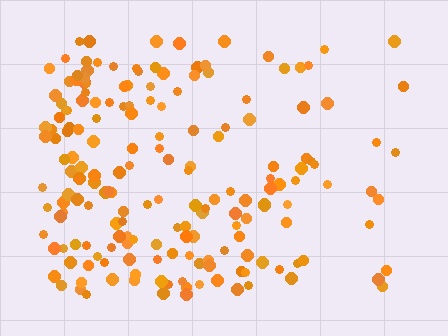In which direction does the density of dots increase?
From right to left, with the left side densest.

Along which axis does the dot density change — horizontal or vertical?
Horizontal.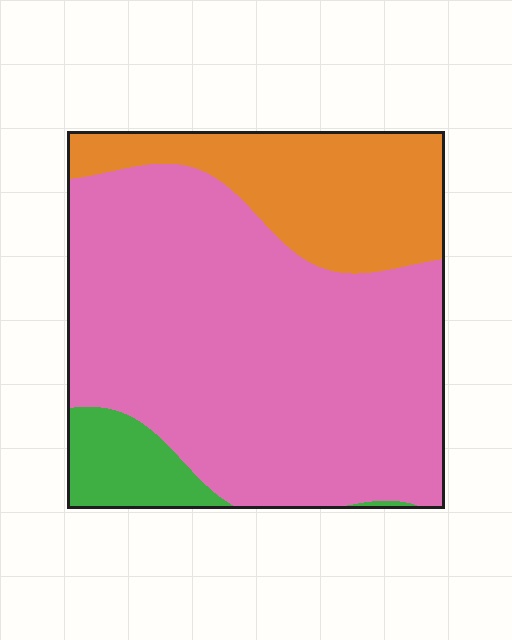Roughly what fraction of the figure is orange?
Orange covers about 25% of the figure.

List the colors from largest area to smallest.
From largest to smallest: pink, orange, green.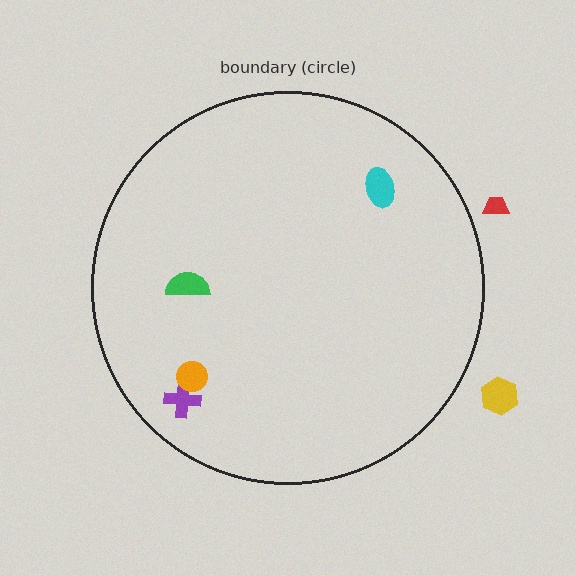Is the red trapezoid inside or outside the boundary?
Outside.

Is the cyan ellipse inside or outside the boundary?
Inside.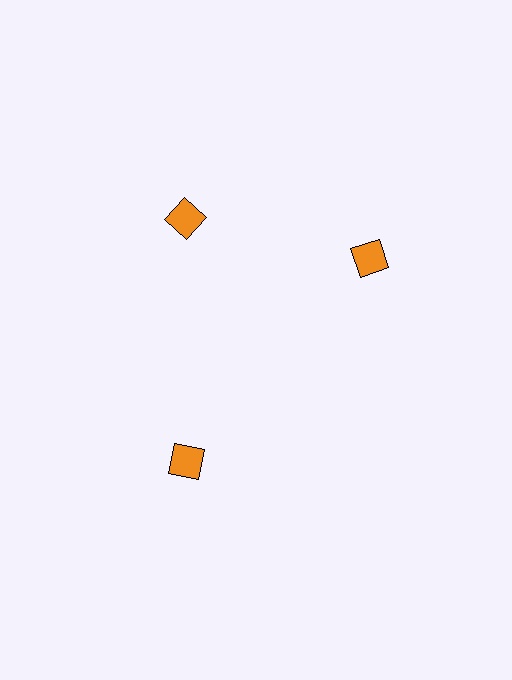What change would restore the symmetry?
The symmetry would be restored by rotating it back into even spacing with its neighbors so that all 3 squares sit at equal angles and equal distance from the center.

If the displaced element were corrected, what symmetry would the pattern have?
It would have 3-fold rotational symmetry — the pattern would map onto itself every 120 degrees.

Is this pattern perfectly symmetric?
No. The 3 orange squares are arranged in a ring, but one element near the 3 o'clock position is rotated out of alignment along the ring, breaking the 3-fold rotational symmetry.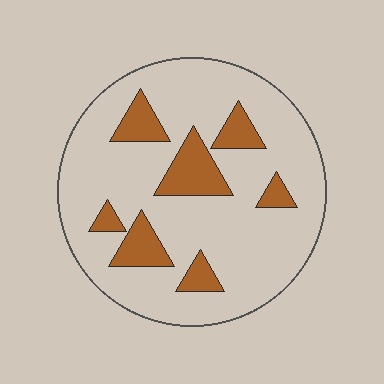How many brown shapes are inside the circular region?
7.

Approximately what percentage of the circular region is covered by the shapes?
Approximately 20%.